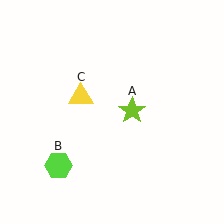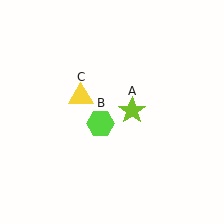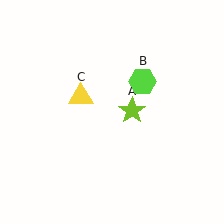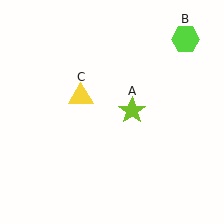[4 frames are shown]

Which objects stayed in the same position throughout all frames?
Lime star (object A) and yellow triangle (object C) remained stationary.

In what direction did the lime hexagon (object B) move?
The lime hexagon (object B) moved up and to the right.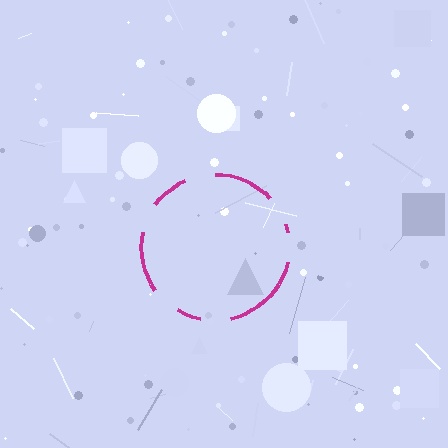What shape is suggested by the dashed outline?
The dashed outline suggests a circle.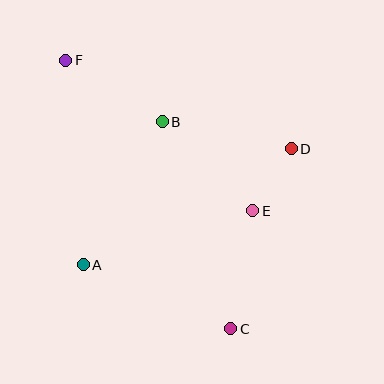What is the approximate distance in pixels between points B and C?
The distance between B and C is approximately 218 pixels.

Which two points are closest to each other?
Points D and E are closest to each other.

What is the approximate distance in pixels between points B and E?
The distance between B and E is approximately 127 pixels.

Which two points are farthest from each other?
Points C and F are farthest from each other.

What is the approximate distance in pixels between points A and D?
The distance between A and D is approximately 238 pixels.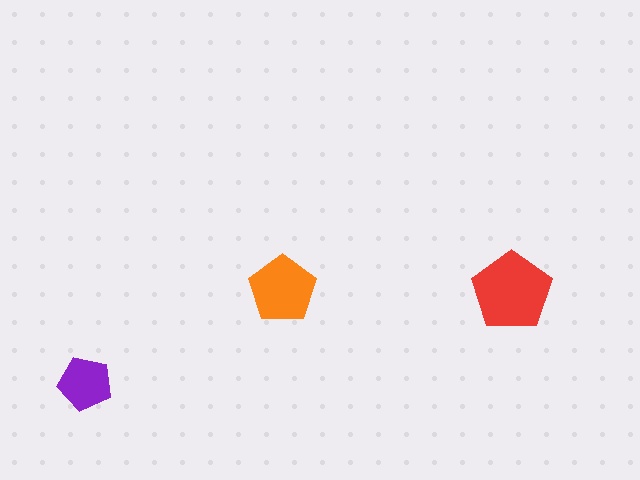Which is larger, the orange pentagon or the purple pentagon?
The orange one.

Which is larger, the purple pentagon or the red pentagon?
The red one.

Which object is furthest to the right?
The red pentagon is rightmost.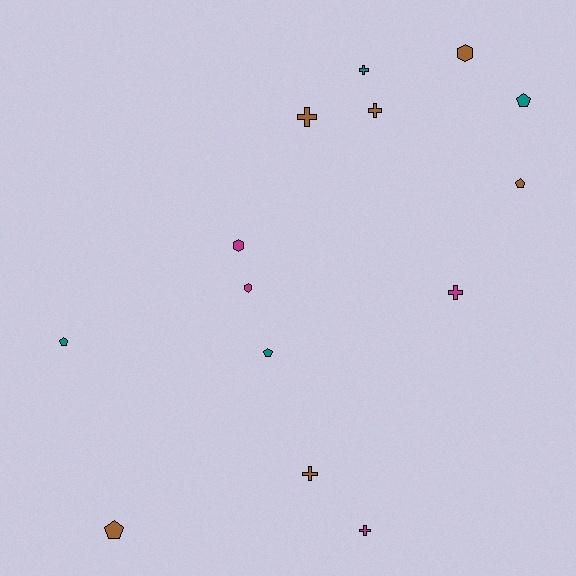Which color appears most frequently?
Brown, with 6 objects.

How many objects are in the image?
There are 14 objects.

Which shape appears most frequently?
Cross, with 6 objects.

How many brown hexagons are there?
There is 1 brown hexagon.